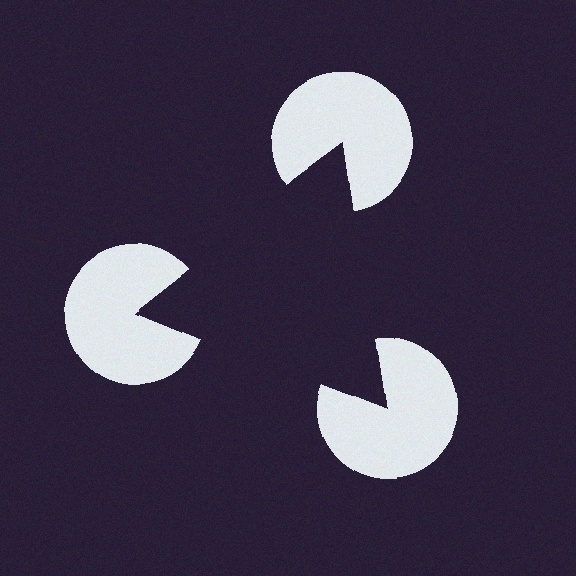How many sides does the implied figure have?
3 sides.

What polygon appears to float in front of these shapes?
An illusory triangle — its edges are inferred from the aligned wedge cuts in the pac-man discs, not physically drawn.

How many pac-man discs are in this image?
There are 3 — one at each vertex of the illusory triangle.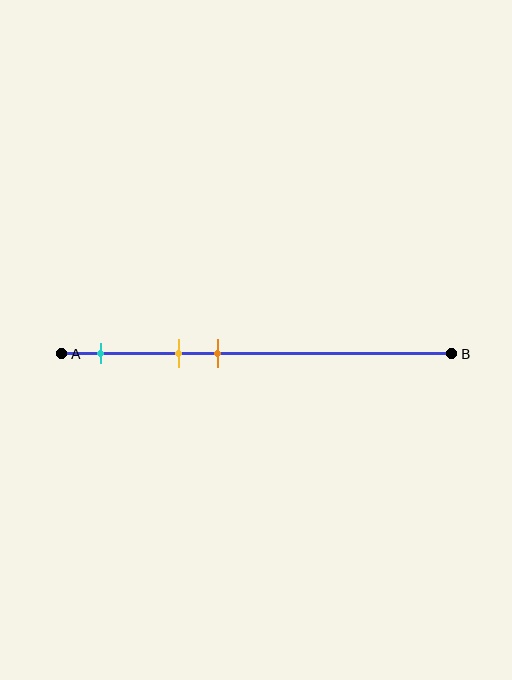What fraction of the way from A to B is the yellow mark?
The yellow mark is approximately 30% (0.3) of the way from A to B.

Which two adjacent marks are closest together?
The yellow and orange marks are the closest adjacent pair.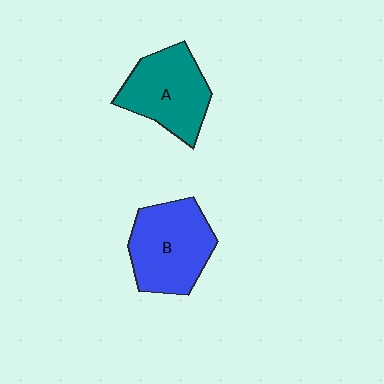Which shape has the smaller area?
Shape A (teal).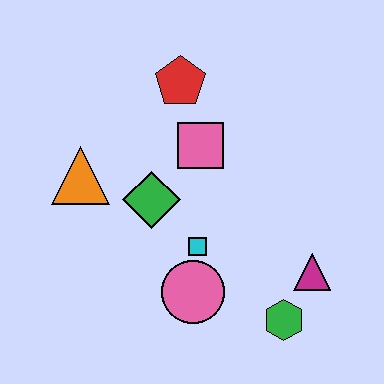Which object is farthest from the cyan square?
The red pentagon is farthest from the cyan square.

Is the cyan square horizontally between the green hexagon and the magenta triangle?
No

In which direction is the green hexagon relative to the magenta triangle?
The green hexagon is below the magenta triangle.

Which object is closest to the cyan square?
The pink circle is closest to the cyan square.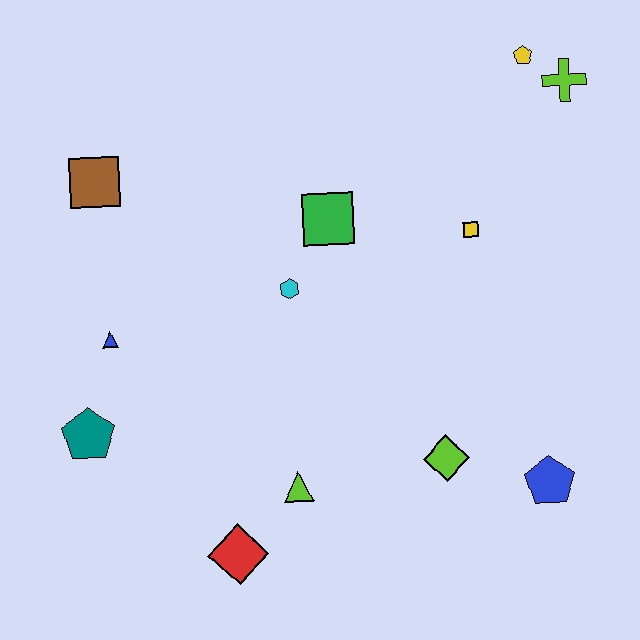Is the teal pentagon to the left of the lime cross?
Yes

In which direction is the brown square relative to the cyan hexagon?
The brown square is to the left of the cyan hexagon.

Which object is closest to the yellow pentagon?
The lime cross is closest to the yellow pentagon.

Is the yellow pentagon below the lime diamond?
No